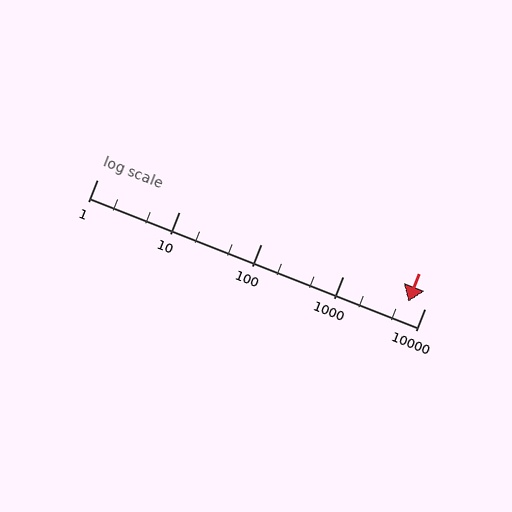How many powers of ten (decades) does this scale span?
The scale spans 4 decades, from 1 to 10000.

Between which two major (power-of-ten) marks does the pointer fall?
The pointer is between 1000 and 10000.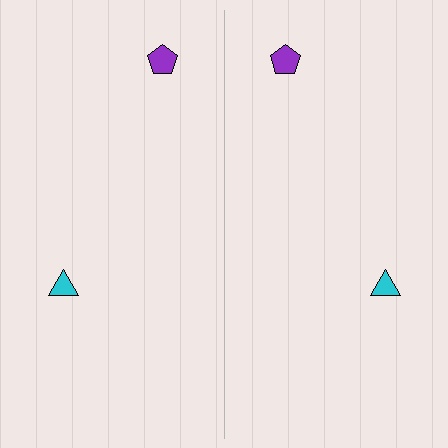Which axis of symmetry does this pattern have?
The pattern has a vertical axis of symmetry running through the center of the image.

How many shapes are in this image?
There are 4 shapes in this image.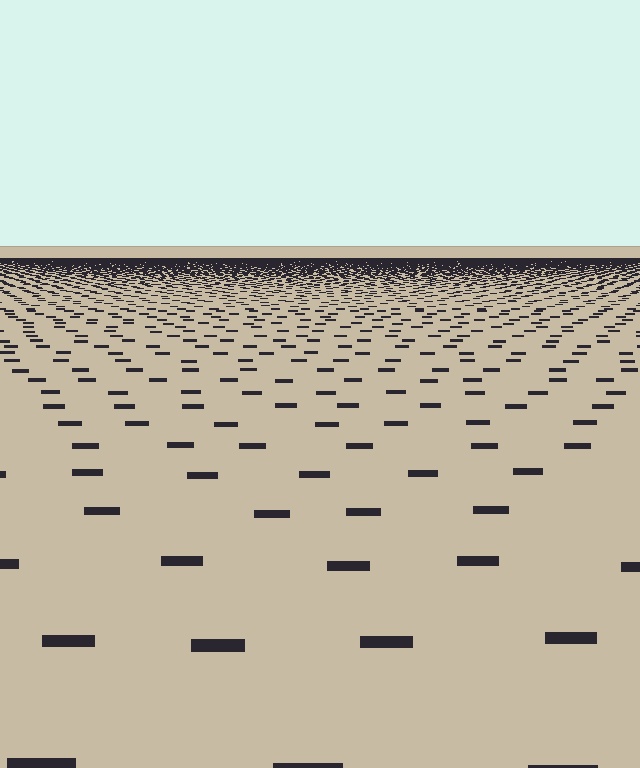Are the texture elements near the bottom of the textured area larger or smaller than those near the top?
Larger. Near the bottom, elements are closer to the viewer and appear at a bigger on-screen size.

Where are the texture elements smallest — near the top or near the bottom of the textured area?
Near the top.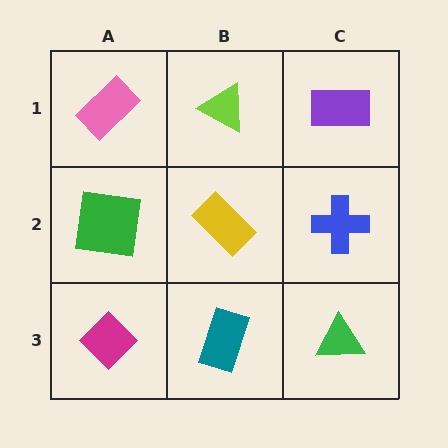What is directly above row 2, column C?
A purple rectangle.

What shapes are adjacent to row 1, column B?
A yellow rectangle (row 2, column B), a pink rectangle (row 1, column A), a purple rectangle (row 1, column C).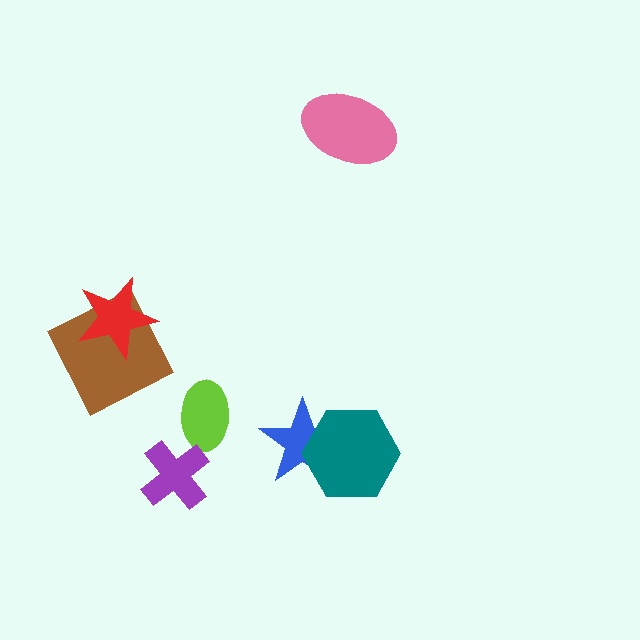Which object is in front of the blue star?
The teal hexagon is in front of the blue star.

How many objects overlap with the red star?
1 object overlaps with the red star.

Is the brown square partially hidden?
Yes, it is partially covered by another shape.